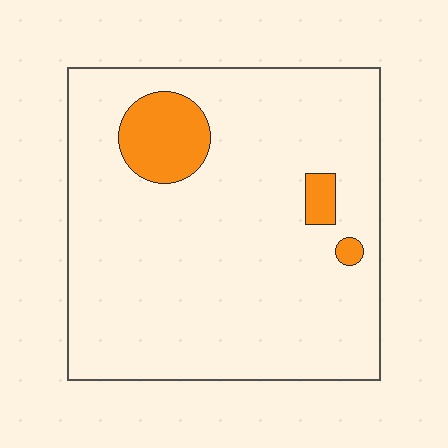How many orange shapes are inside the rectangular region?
3.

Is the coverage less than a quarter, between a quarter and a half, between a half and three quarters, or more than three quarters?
Less than a quarter.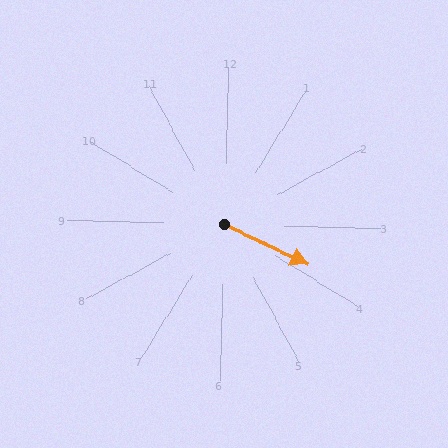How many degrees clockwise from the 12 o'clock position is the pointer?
Approximately 114 degrees.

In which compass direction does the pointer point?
Southeast.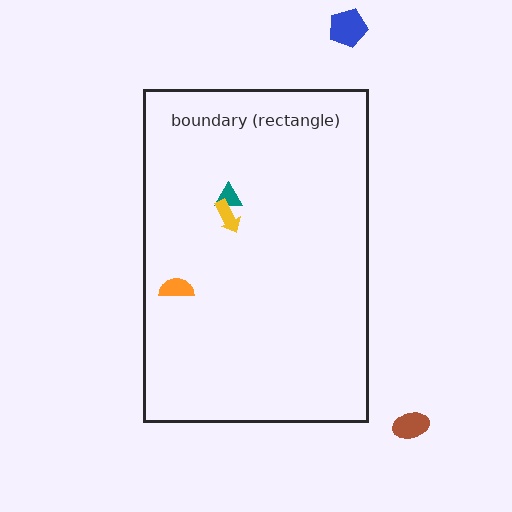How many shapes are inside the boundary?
3 inside, 2 outside.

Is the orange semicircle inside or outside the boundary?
Inside.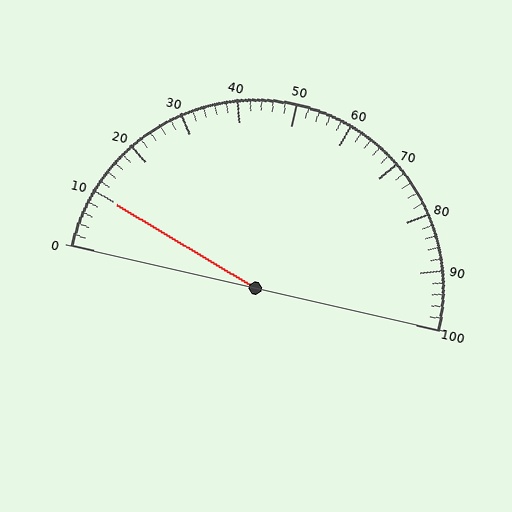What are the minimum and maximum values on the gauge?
The gauge ranges from 0 to 100.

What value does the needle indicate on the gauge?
The needle indicates approximately 10.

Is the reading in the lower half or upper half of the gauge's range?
The reading is in the lower half of the range (0 to 100).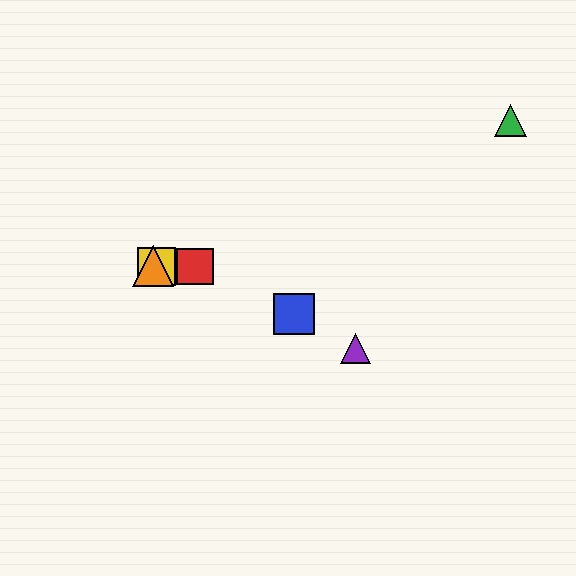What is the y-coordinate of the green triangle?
The green triangle is at y≈120.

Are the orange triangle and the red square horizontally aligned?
Yes, both are at y≈266.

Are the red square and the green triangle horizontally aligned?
No, the red square is at y≈266 and the green triangle is at y≈120.